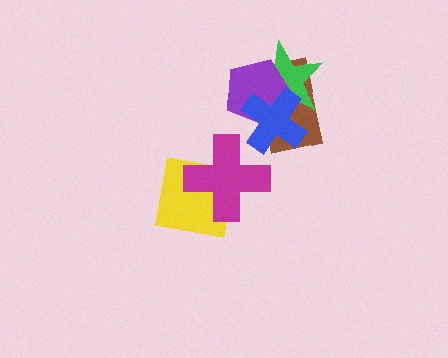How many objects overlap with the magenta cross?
1 object overlaps with the magenta cross.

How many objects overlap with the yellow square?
1 object overlaps with the yellow square.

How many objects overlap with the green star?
3 objects overlap with the green star.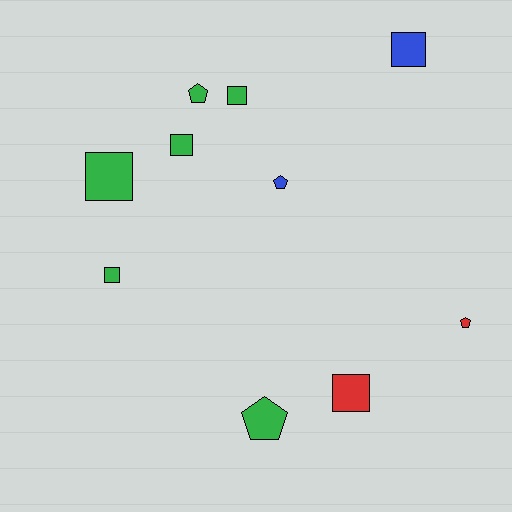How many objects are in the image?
There are 10 objects.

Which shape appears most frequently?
Square, with 6 objects.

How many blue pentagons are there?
There is 1 blue pentagon.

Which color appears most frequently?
Green, with 6 objects.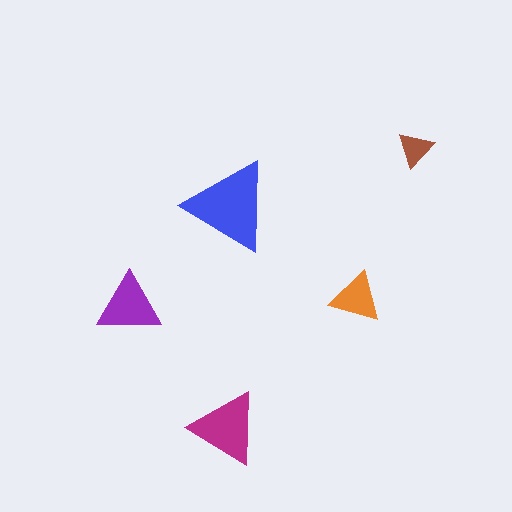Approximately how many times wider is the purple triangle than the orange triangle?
About 1.5 times wider.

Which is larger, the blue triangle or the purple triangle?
The blue one.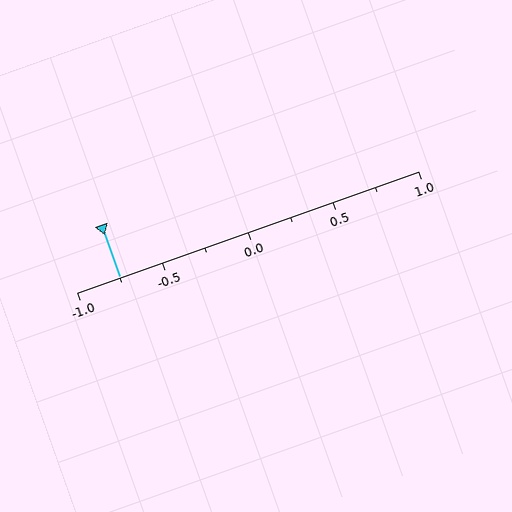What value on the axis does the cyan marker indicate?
The marker indicates approximately -0.75.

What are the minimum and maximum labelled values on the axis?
The axis runs from -1.0 to 1.0.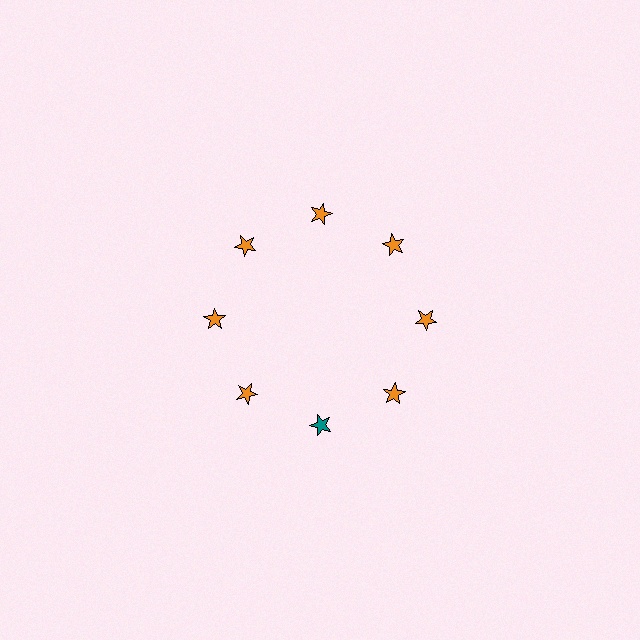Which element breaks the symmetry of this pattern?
The teal star at roughly the 6 o'clock position breaks the symmetry. All other shapes are orange stars.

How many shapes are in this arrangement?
There are 8 shapes arranged in a ring pattern.